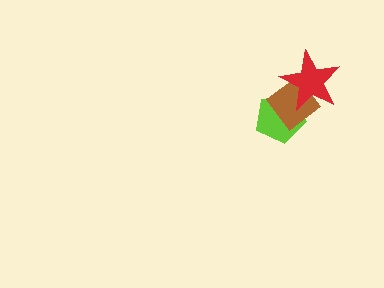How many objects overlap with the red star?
2 objects overlap with the red star.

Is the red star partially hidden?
No, no other shape covers it.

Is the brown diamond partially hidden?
Yes, it is partially covered by another shape.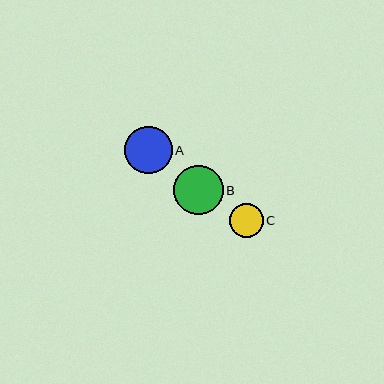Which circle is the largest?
Circle B is the largest with a size of approximately 49 pixels.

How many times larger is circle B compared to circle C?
Circle B is approximately 1.5 times the size of circle C.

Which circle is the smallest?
Circle C is the smallest with a size of approximately 34 pixels.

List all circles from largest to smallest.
From largest to smallest: B, A, C.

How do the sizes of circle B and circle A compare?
Circle B and circle A are approximately the same size.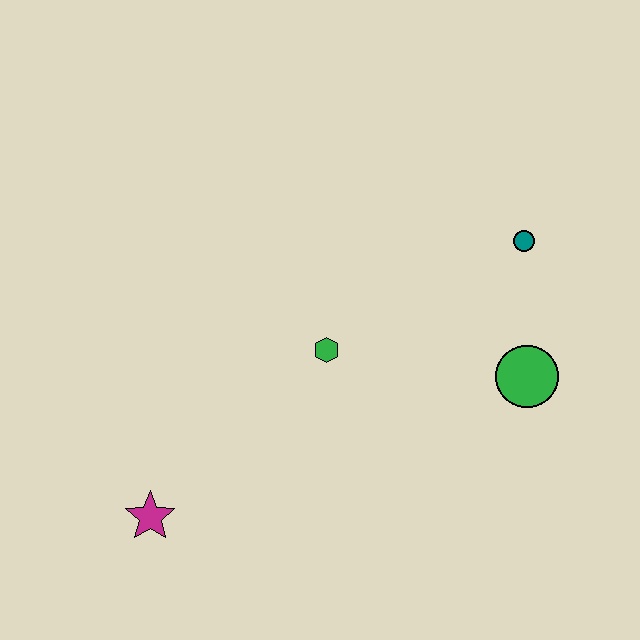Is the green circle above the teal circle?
No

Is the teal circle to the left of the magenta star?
No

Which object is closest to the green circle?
The teal circle is closest to the green circle.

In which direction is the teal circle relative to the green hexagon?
The teal circle is to the right of the green hexagon.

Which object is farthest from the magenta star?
The teal circle is farthest from the magenta star.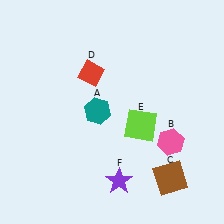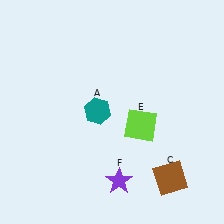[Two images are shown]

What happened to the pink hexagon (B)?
The pink hexagon (B) was removed in Image 2. It was in the bottom-right area of Image 1.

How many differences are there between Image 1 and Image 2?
There are 2 differences between the two images.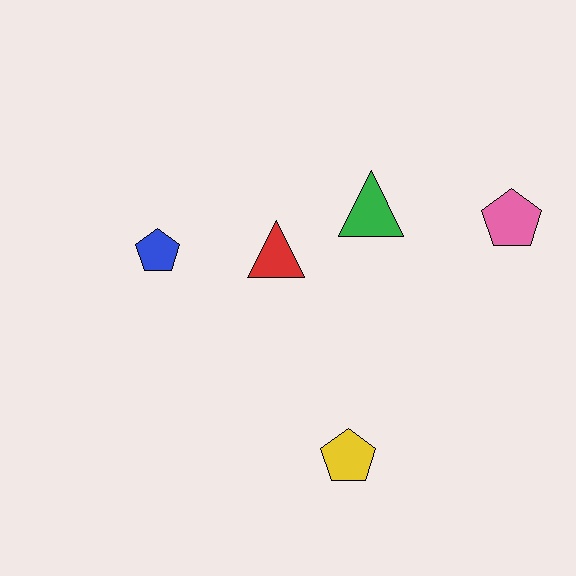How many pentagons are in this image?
There are 3 pentagons.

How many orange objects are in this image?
There are no orange objects.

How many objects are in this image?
There are 5 objects.